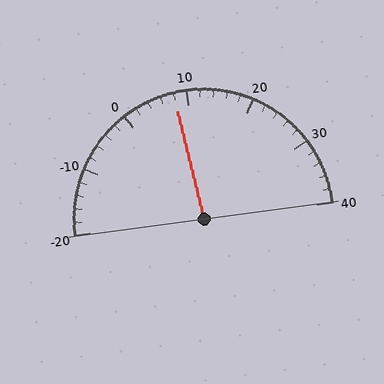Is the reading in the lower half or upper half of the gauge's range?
The reading is in the lower half of the range (-20 to 40).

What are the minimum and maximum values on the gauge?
The gauge ranges from -20 to 40.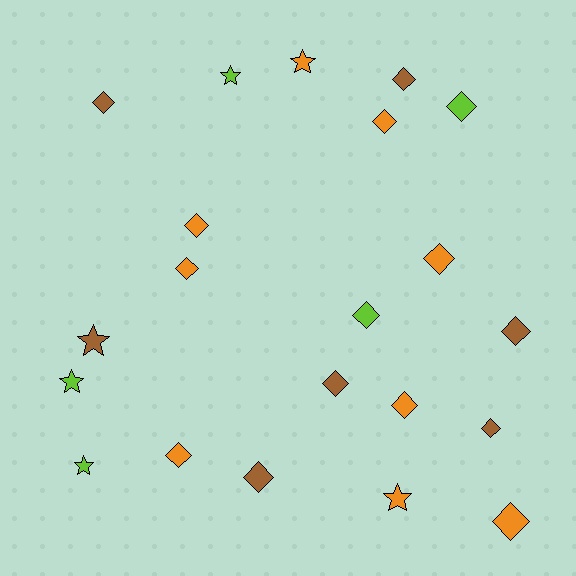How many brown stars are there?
There is 1 brown star.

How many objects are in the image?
There are 21 objects.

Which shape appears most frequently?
Diamond, with 15 objects.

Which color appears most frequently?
Orange, with 9 objects.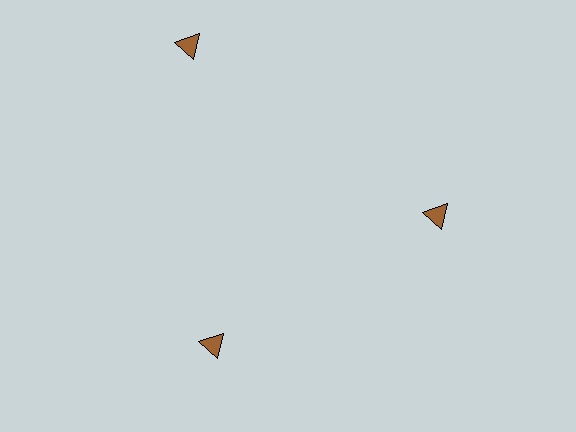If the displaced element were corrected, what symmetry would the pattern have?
It would have 3-fold rotational symmetry — the pattern would map onto itself every 120 degrees.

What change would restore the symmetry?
The symmetry would be restored by moving it inward, back onto the ring so that all 3 triangles sit at equal angles and equal distance from the center.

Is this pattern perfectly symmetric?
No. The 3 brown triangles are arranged in a ring, but one element near the 11 o'clock position is pushed outward from the center, breaking the 3-fold rotational symmetry.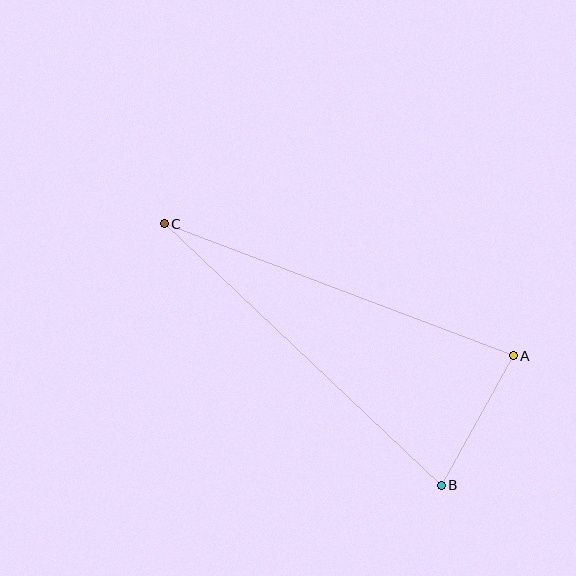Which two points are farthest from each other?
Points B and C are farthest from each other.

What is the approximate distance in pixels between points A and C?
The distance between A and C is approximately 373 pixels.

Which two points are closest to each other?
Points A and B are closest to each other.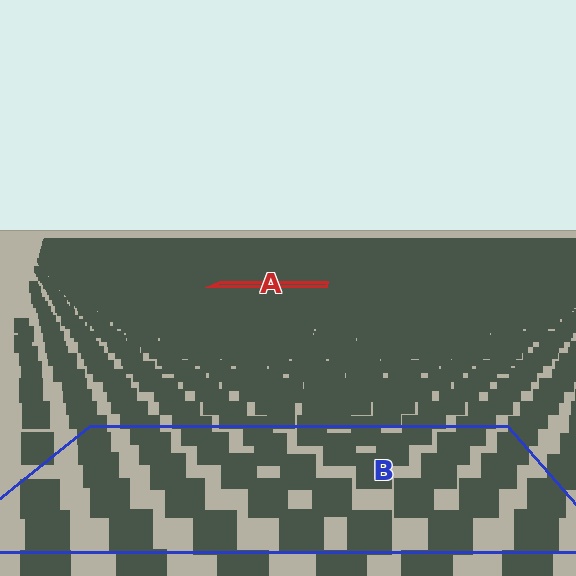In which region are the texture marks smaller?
The texture marks are smaller in region A, because it is farther away.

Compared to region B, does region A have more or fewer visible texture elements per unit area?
Region A has more texture elements per unit area — they are packed more densely because it is farther away.